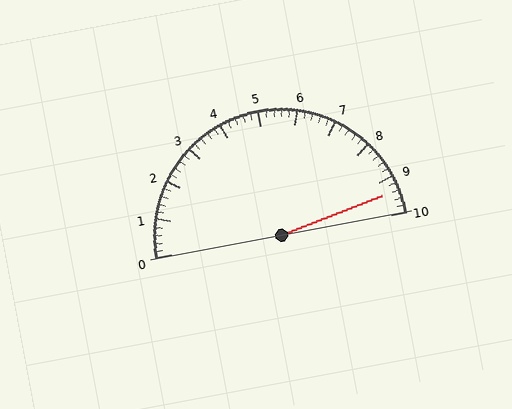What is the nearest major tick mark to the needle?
The nearest major tick mark is 9.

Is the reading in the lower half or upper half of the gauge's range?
The reading is in the upper half of the range (0 to 10).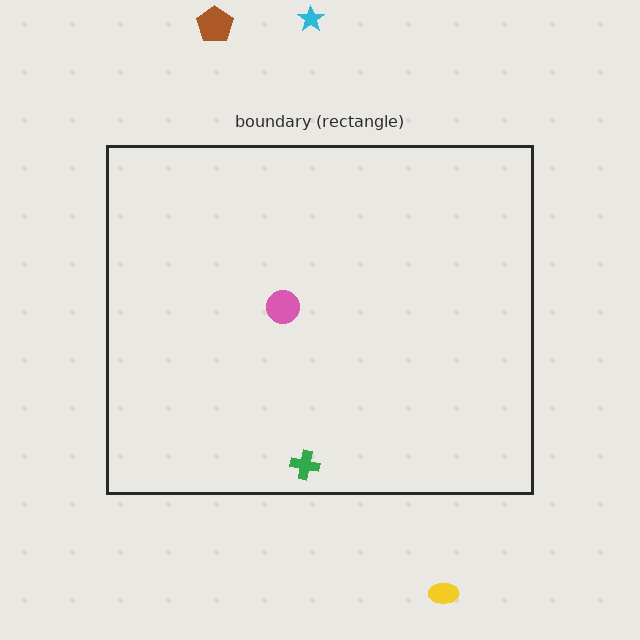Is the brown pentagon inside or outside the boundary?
Outside.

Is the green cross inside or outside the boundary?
Inside.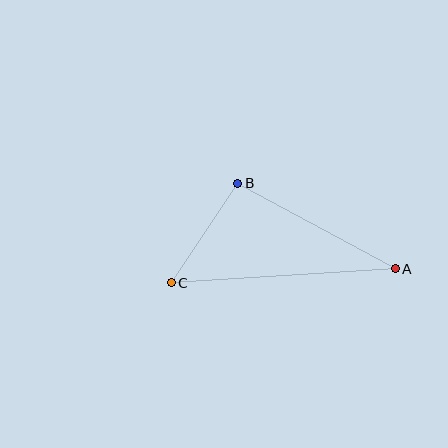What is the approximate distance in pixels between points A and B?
The distance between A and B is approximately 180 pixels.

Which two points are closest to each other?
Points B and C are closest to each other.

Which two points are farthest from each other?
Points A and C are farthest from each other.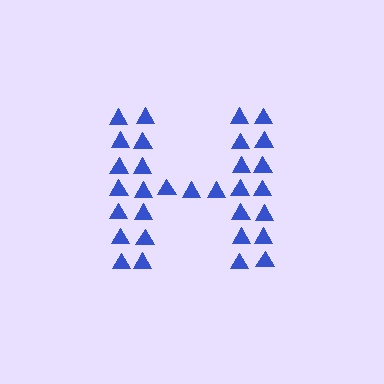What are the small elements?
The small elements are triangles.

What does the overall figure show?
The overall figure shows the letter H.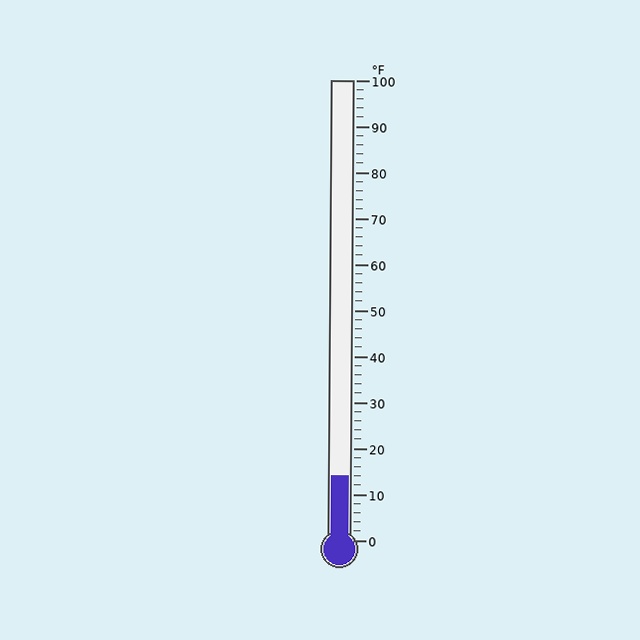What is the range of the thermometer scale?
The thermometer scale ranges from 0°F to 100°F.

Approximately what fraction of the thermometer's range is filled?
The thermometer is filled to approximately 15% of its range.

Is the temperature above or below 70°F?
The temperature is below 70°F.